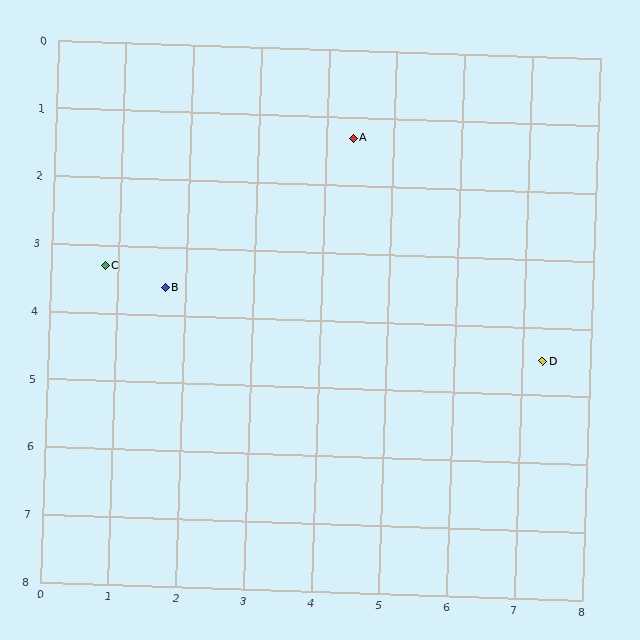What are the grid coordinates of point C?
Point C is at approximately (0.8, 3.3).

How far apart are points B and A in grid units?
Points B and A are about 3.5 grid units apart.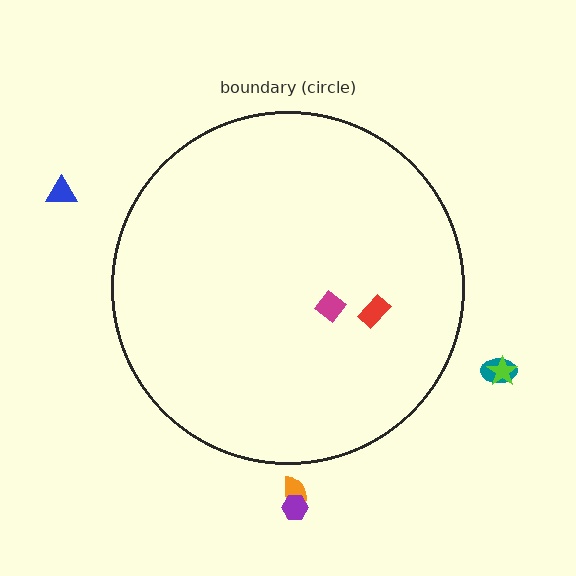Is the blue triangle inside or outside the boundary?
Outside.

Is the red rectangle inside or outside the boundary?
Inside.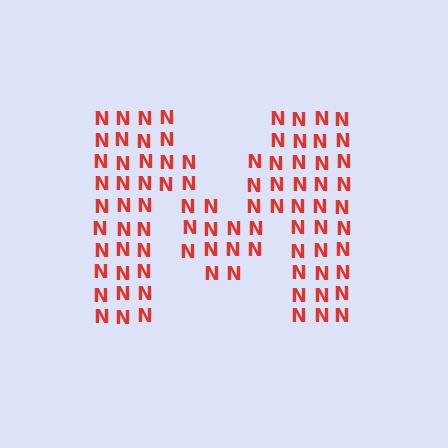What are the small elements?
The small elements are letter N's.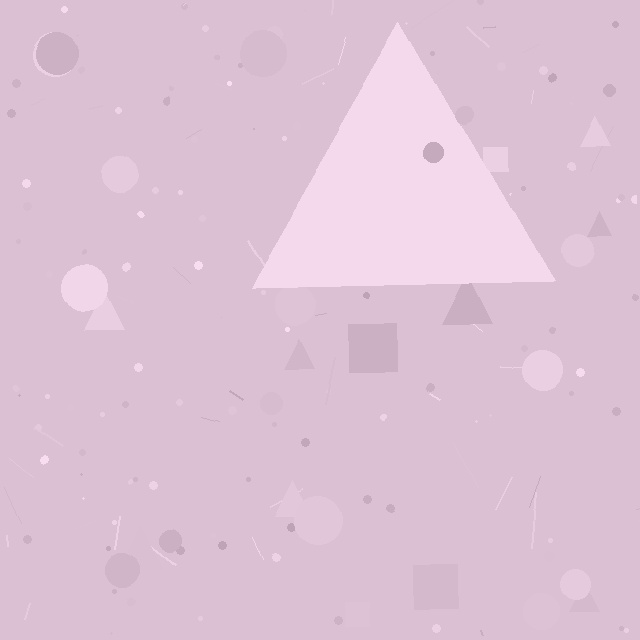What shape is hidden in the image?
A triangle is hidden in the image.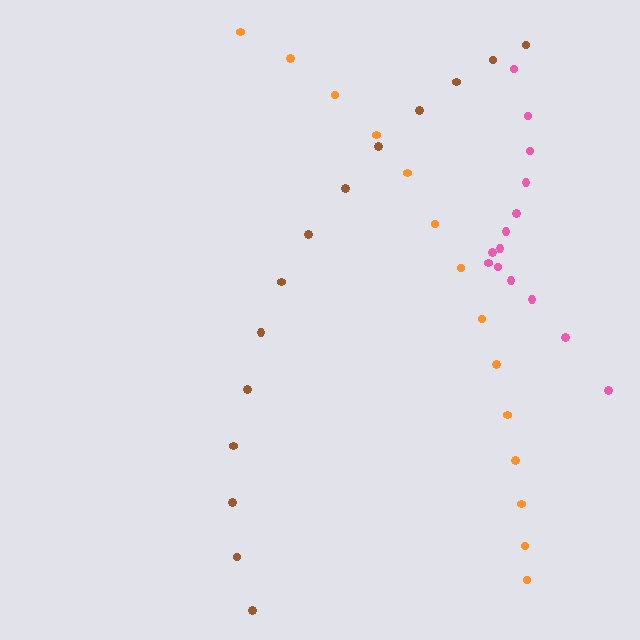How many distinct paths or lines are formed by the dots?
There are 3 distinct paths.